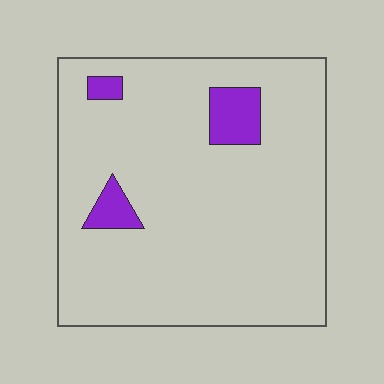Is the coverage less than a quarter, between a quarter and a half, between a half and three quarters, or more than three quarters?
Less than a quarter.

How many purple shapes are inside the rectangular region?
3.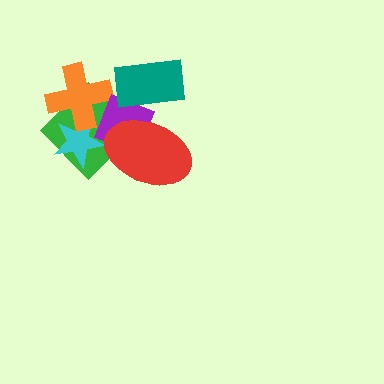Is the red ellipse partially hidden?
Yes, it is partially covered by another shape.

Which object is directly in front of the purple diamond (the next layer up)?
The red ellipse is directly in front of the purple diamond.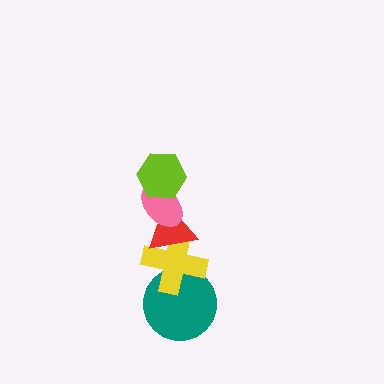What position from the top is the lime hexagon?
The lime hexagon is 1st from the top.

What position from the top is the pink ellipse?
The pink ellipse is 2nd from the top.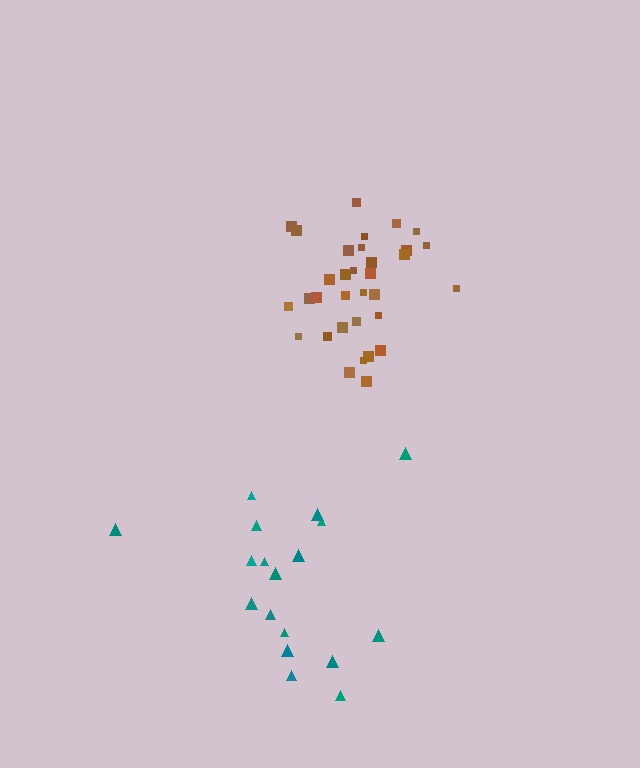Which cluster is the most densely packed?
Brown.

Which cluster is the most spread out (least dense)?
Teal.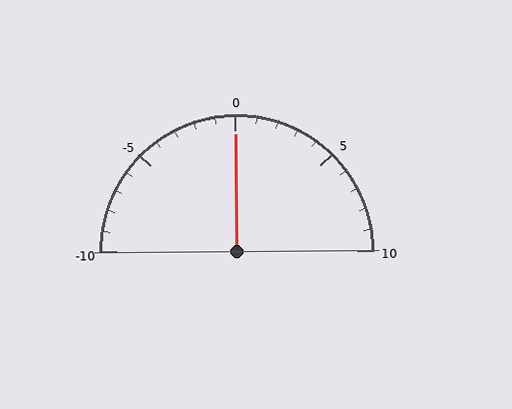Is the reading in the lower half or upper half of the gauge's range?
The reading is in the upper half of the range (-10 to 10).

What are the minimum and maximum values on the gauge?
The gauge ranges from -10 to 10.